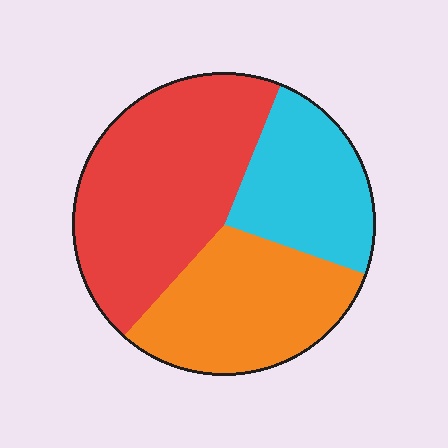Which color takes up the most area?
Red, at roughly 45%.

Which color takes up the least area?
Cyan, at roughly 25%.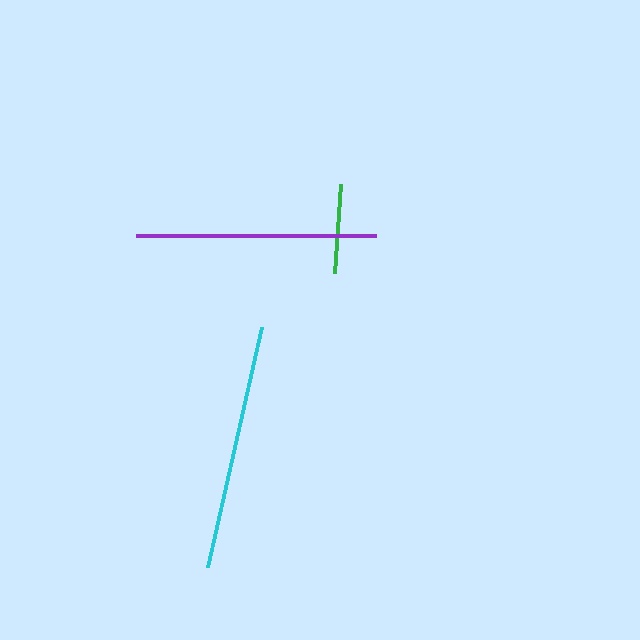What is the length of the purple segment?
The purple segment is approximately 240 pixels long.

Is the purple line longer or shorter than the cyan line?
The cyan line is longer than the purple line.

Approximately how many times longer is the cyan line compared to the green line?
The cyan line is approximately 2.8 times the length of the green line.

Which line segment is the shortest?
The green line is the shortest at approximately 89 pixels.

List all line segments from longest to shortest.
From longest to shortest: cyan, purple, green.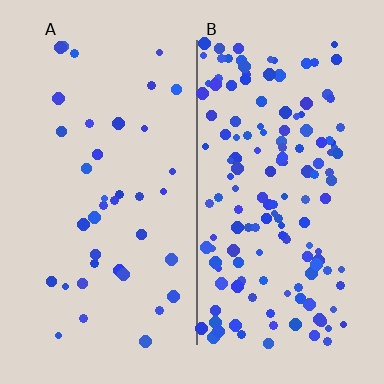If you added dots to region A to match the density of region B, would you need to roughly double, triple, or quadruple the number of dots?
Approximately quadruple.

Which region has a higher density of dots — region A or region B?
B (the right).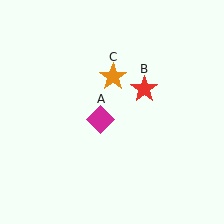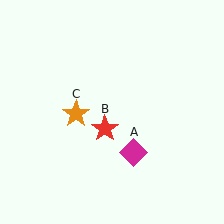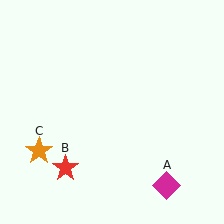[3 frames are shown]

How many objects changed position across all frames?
3 objects changed position: magenta diamond (object A), red star (object B), orange star (object C).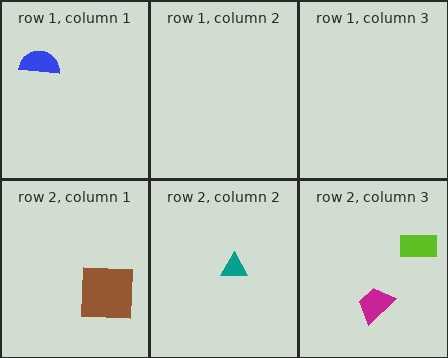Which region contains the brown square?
The row 2, column 1 region.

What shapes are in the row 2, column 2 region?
The teal triangle.